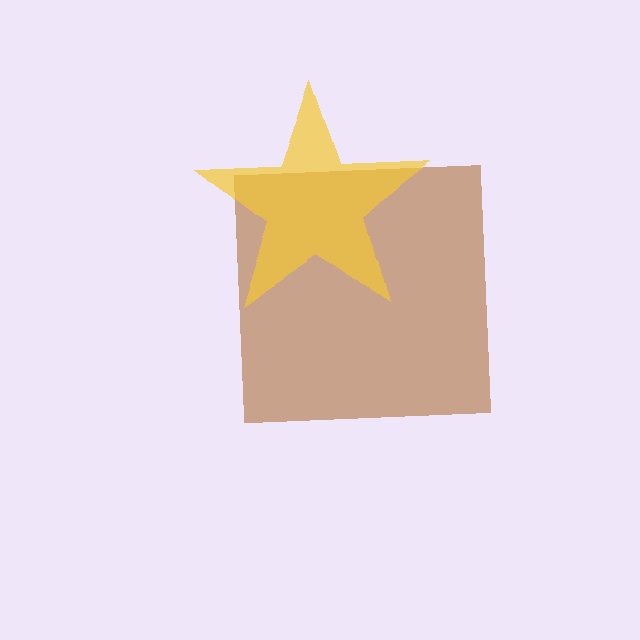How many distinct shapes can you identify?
There are 2 distinct shapes: a brown square, a yellow star.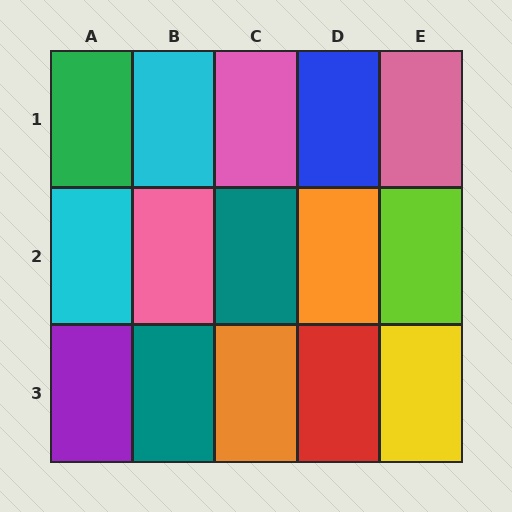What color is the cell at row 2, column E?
Lime.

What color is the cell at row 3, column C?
Orange.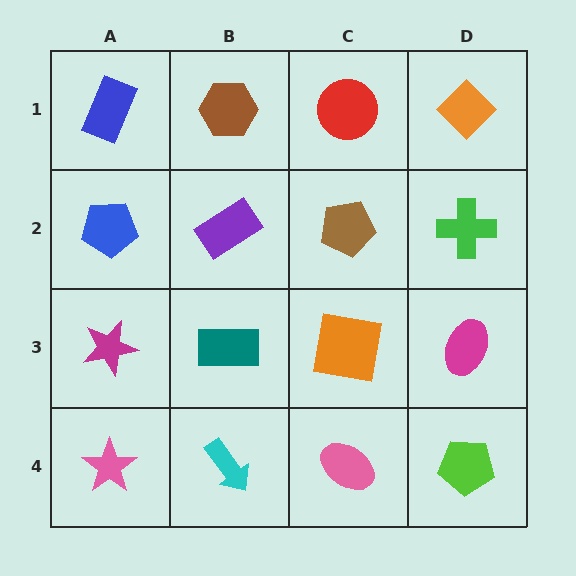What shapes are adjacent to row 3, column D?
A green cross (row 2, column D), a lime pentagon (row 4, column D), an orange square (row 3, column C).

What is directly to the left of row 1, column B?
A blue rectangle.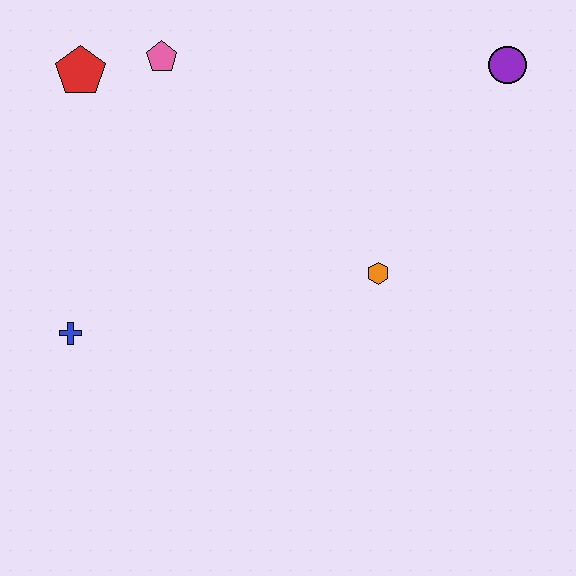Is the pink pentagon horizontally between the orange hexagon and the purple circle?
No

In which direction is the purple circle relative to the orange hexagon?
The purple circle is above the orange hexagon.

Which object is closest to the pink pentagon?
The red pentagon is closest to the pink pentagon.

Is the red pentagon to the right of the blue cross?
Yes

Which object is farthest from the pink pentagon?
The purple circle is farthest from the pink pentagon.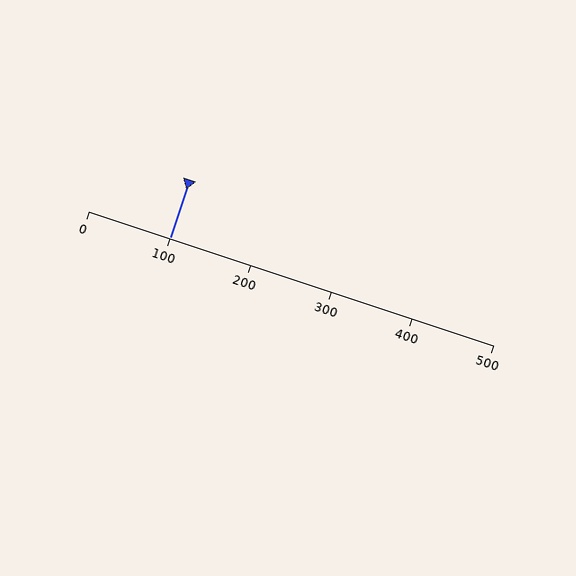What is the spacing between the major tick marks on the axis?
The major ticks are spaced 100 apart.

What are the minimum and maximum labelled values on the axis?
The axis runs from 0 to 500.